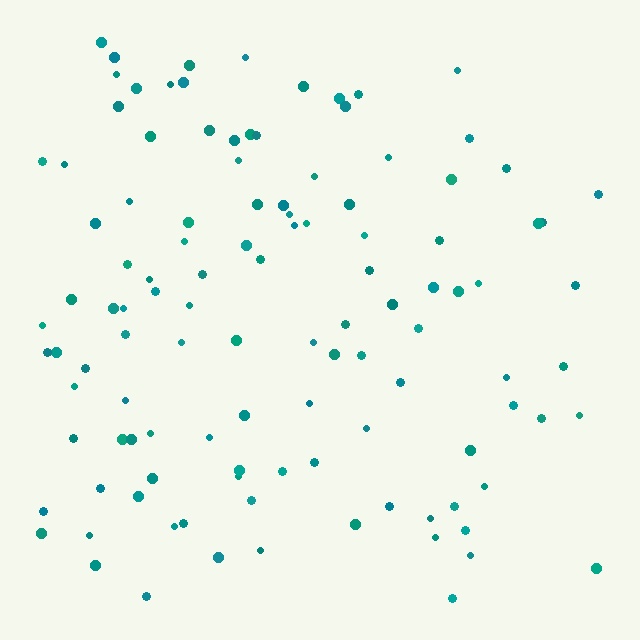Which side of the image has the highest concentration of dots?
The left.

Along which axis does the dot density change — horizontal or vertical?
Horizontal.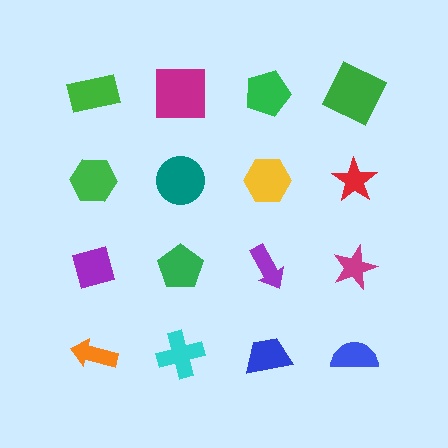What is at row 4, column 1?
An orange arrow.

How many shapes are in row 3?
4 shapes.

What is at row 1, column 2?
A magenta square.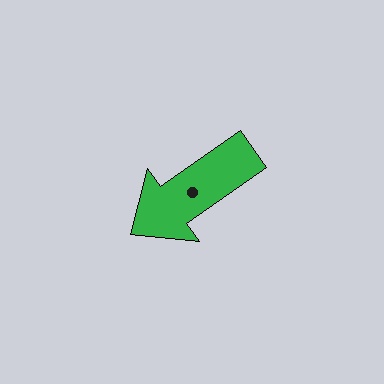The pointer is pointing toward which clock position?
Roughly 8 o'clock.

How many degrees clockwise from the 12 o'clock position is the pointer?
Approximately 235 degrees.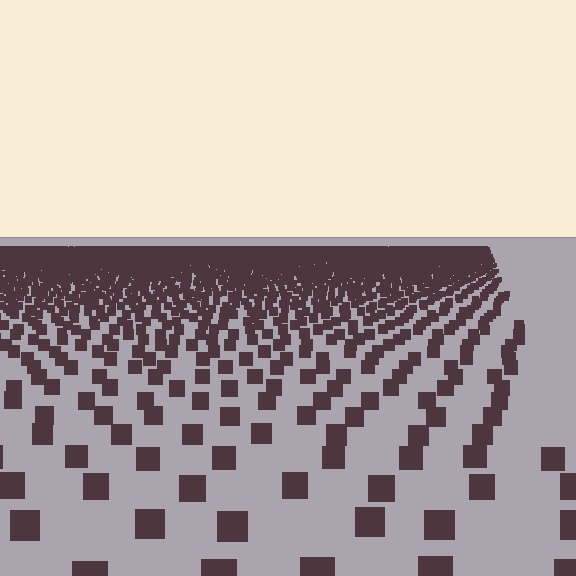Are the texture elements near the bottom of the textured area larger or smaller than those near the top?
Larger. Near the bottom, elements are closer to the viewer and appear at a bigger on-screen size.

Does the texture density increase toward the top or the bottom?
Density increases toward the top.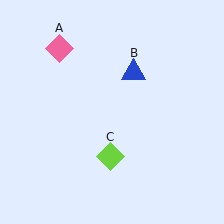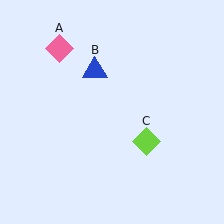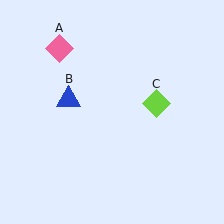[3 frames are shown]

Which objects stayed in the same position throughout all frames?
Pink diamond (object A) remained stationary.